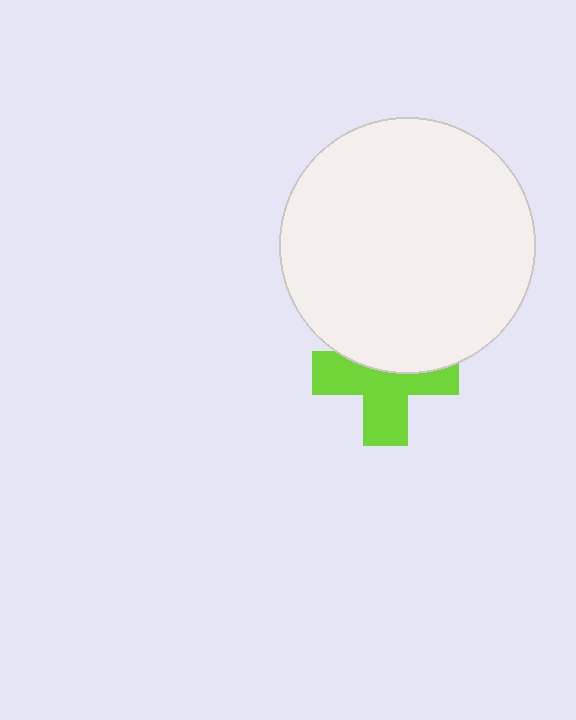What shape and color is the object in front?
The object in front is a white circle.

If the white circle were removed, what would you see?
You would see the complete lime cross.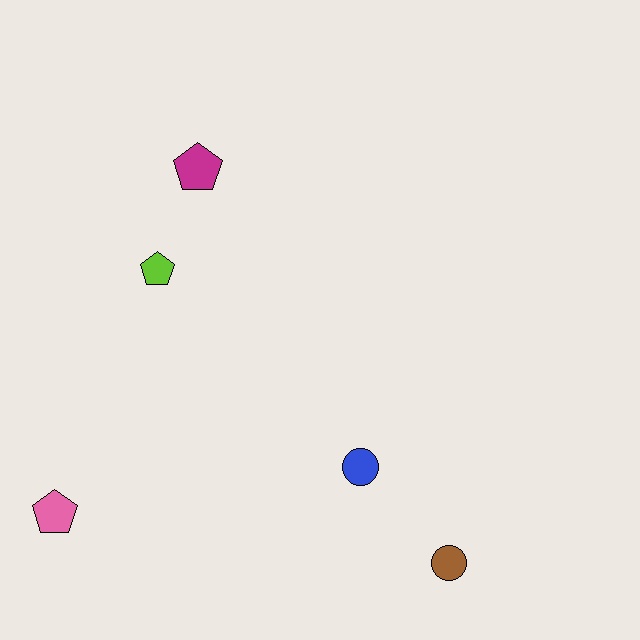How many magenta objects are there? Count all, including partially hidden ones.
There is 1 magenta object.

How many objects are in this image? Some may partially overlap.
There are 5 objects.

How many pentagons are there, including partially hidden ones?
There are 3 pentagons.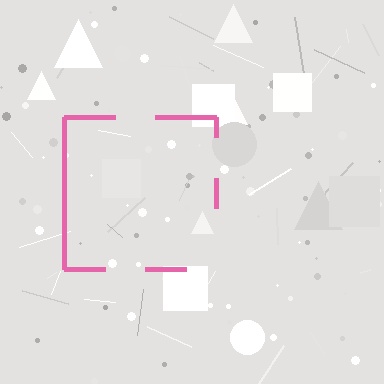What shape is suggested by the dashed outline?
The dashed outline suggests a square.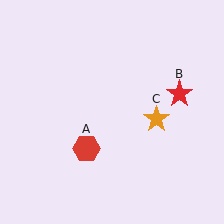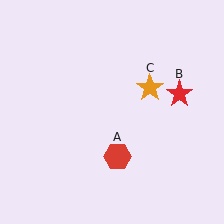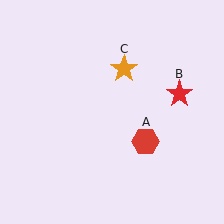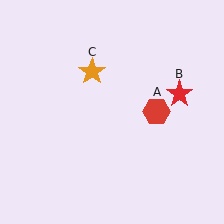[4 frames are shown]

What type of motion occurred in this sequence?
The red hexagon (object A), orange star (object C) rotated counterclockwise around the center of the scene.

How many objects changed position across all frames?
2 objects changed position: red hexagon (object A), orange star (object C).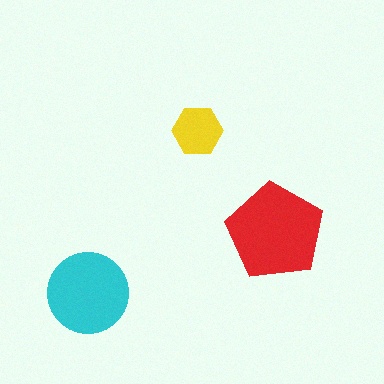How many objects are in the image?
There are 3 objects in the image.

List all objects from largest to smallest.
The red pentagon, the cyan circle, the yellow hexagon.